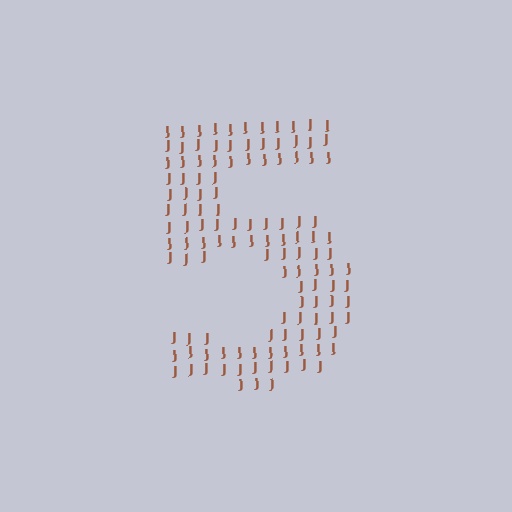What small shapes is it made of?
It is made of small letter J's.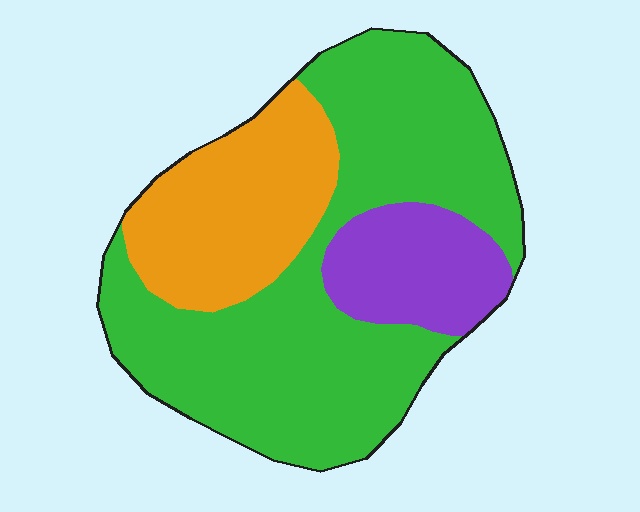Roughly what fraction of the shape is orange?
Orange covers 24% of the shape.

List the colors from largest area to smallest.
From largest to smallest: green, orange, purple.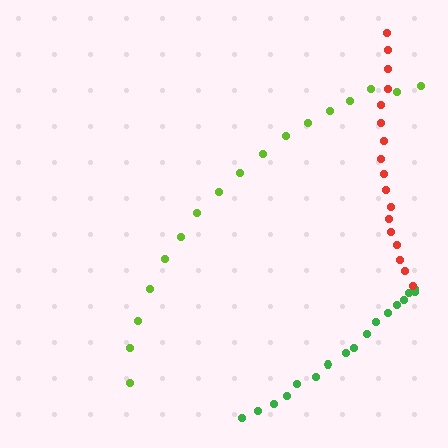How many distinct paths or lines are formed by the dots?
There are 3 distinct paths.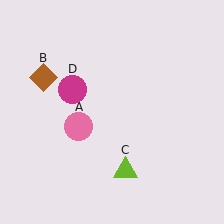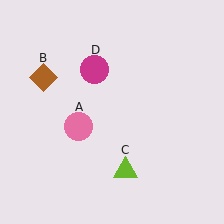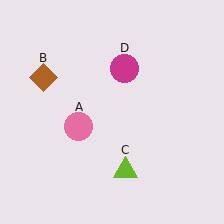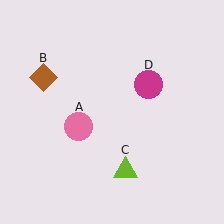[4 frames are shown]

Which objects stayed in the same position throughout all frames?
Pink circle (object A) and brown diamond (object B) and lime triangle (object C) remained stationary.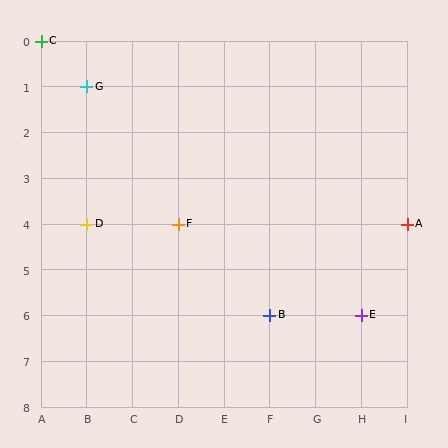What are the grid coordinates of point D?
Point D is at grid coordinates (B, 4).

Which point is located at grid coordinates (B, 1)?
Point G is at (B, 1).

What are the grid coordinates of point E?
Point E is at grid coordinates (H, 6).